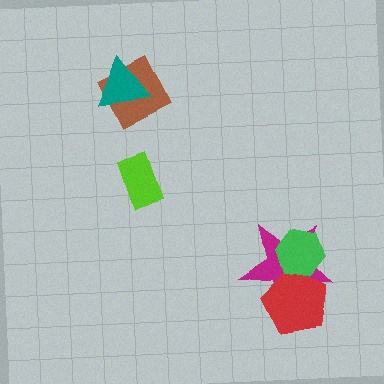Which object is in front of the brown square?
The teal triangle is in front of the brown square.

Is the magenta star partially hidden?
Yes, it is partially covered by another shape.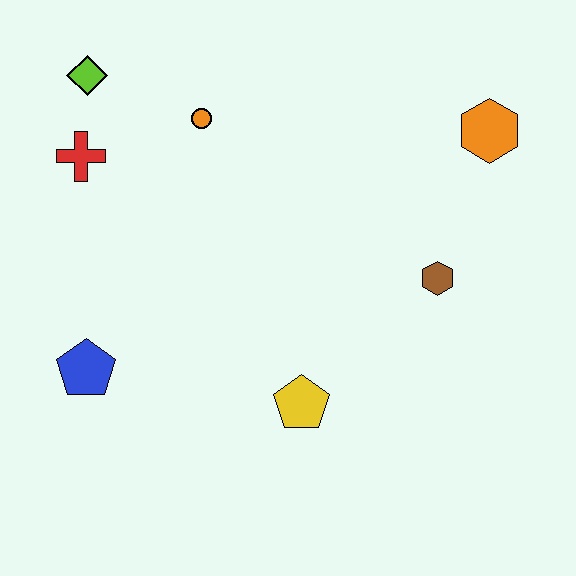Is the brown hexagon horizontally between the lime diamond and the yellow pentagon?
No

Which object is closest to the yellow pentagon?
The brown hexagon is closest to the yellow pentagon.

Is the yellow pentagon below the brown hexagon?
Yes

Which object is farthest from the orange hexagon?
The blue pentagon is farthest from the orange hexagon.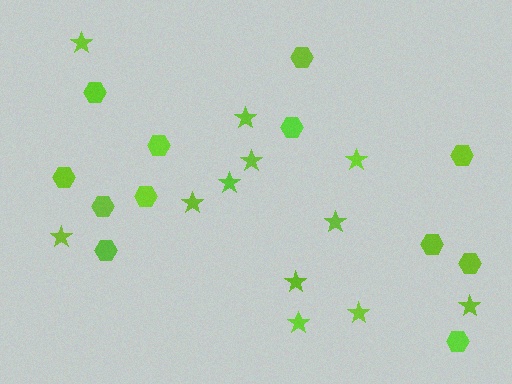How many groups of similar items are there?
There are 2 groups: one group of stars (12) and one group of hexagons (12).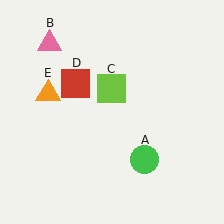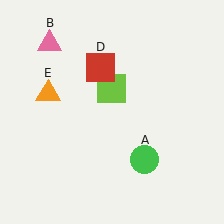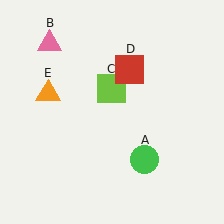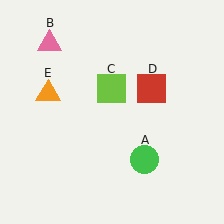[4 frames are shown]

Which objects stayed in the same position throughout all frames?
Green circle (object A) and pink triangle (object B) and lime square (object C) and orange triangle (object E) remained stationary.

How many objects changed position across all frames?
1 object changed position: red square (object D).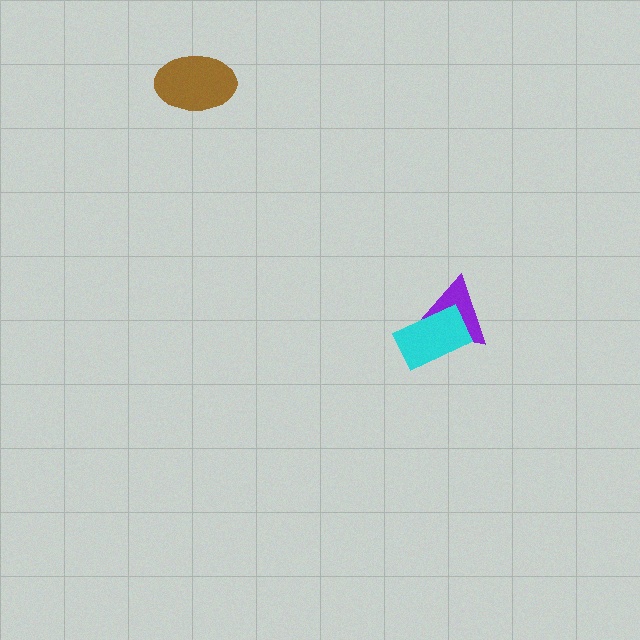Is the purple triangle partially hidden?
Yes, it is partially covered by another shape.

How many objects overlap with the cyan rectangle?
1 object overlaps with the cyan rectangle.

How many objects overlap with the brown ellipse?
0 objects overlap with the brown ellipse.